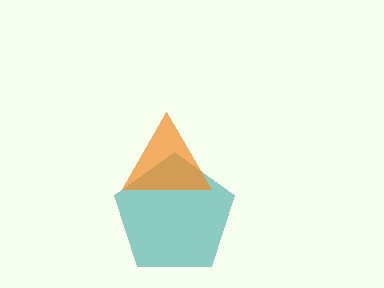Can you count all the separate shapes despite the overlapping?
Yes, there are 2 separate shapes.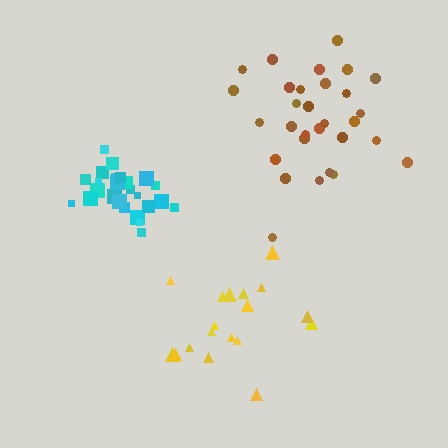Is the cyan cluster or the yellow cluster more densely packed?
Cyan.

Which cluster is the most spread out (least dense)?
Brown.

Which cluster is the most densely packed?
Cyan.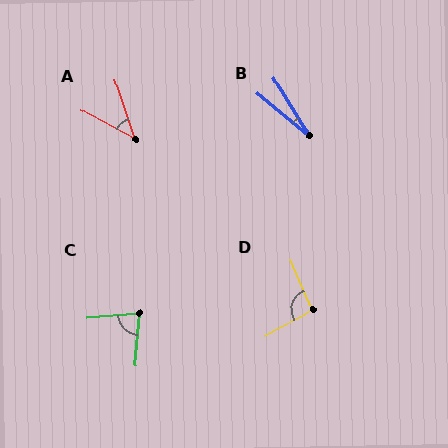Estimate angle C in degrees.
Approximately 80 degrees.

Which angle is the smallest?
B, at approximately 19 degrees.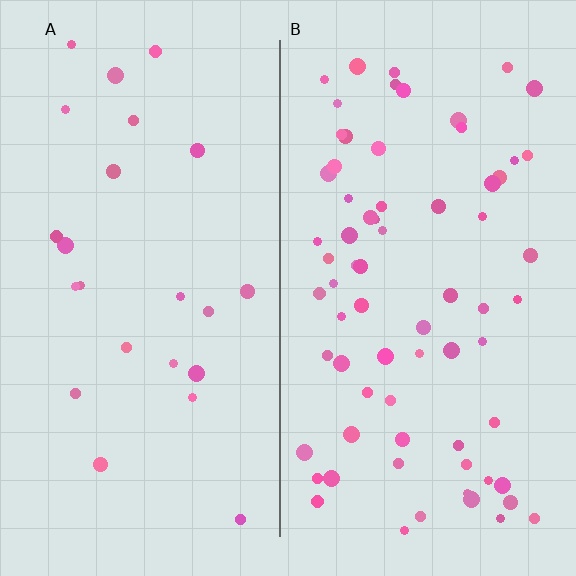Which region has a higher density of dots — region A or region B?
B (the right).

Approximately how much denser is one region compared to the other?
Approximately 3.0× — region B over region A.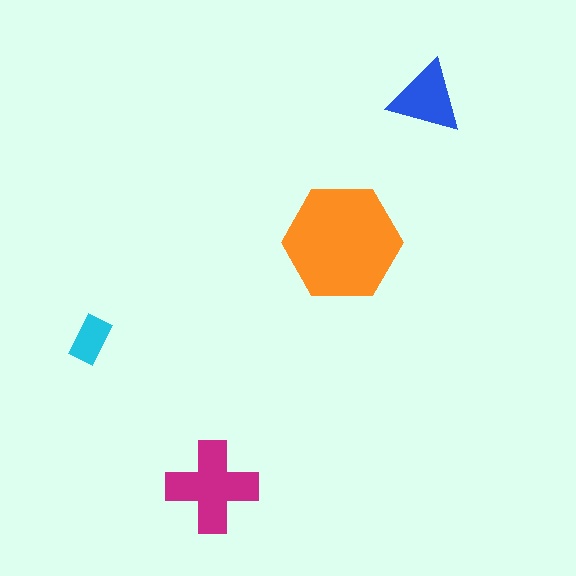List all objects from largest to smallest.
The orange hexagon, the magenta cross, the blue triangle, the cyan rectangle.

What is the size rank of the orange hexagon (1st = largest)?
1st.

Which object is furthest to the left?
The cyan rectangle is leftmost.